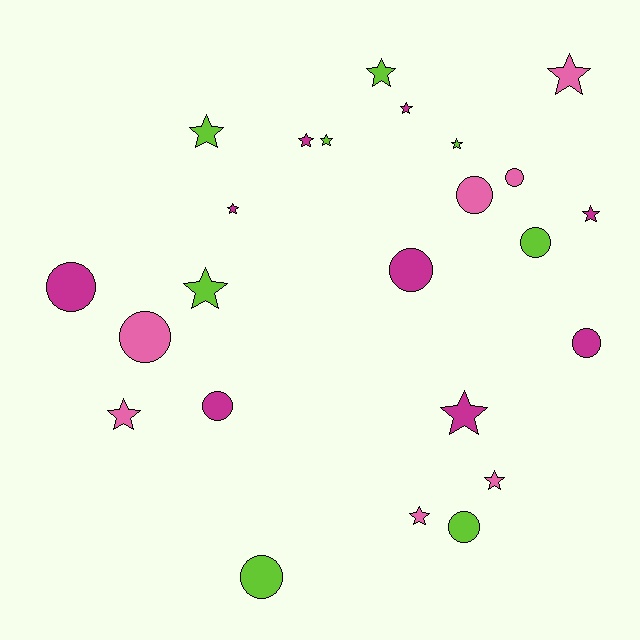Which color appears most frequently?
Magenta, with 9 objects.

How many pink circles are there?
There are 3 pink circles.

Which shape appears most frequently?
Star, with 14 objects.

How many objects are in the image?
There are 24 objects.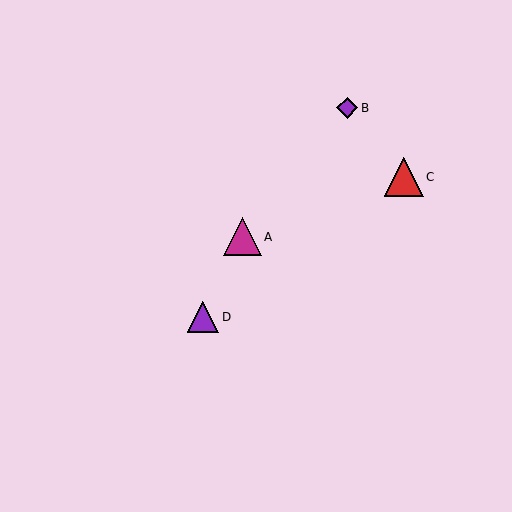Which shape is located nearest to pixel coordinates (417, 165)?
The red triangle (labeled C) at (404, 177) is nearest to that location.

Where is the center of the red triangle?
The center of the red triangle is at (404, 177).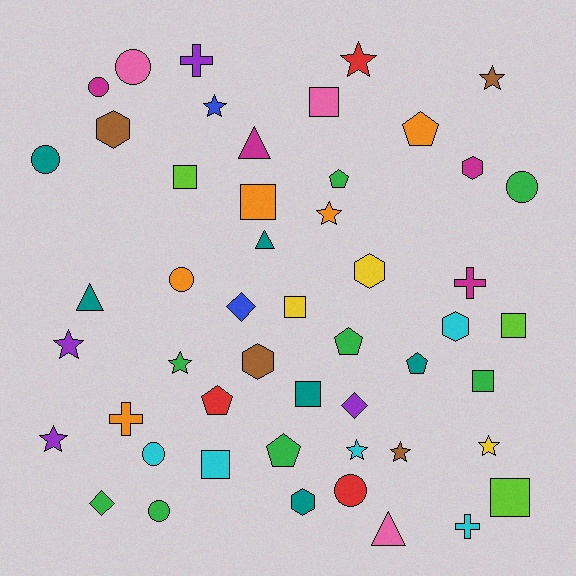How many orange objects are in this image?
There are 5 orange objects.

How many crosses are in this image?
There are 4 crosses.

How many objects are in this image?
There are 50 objects.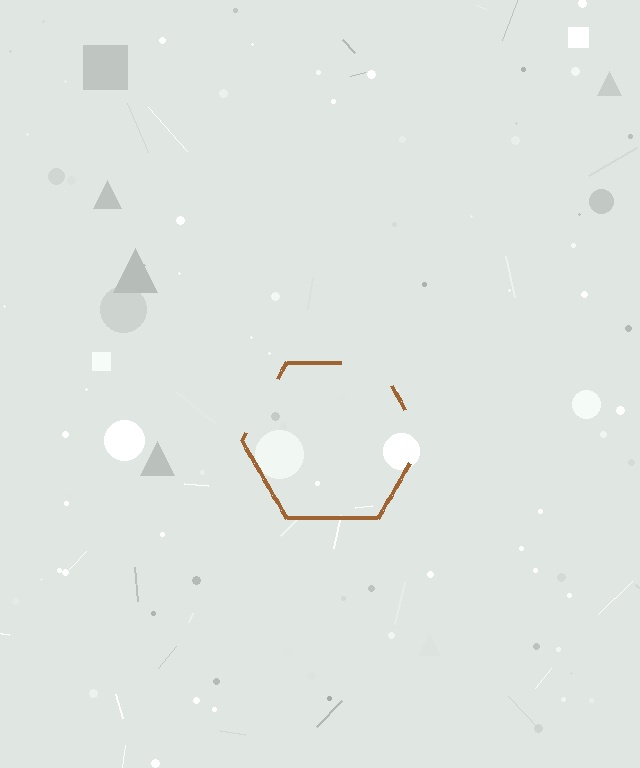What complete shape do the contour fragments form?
The contour fragments form a hexagon.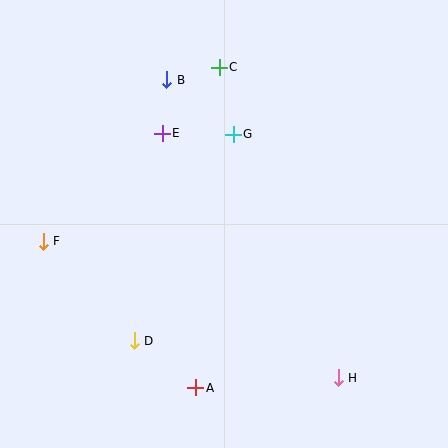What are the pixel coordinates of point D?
Point D is at (134, 341).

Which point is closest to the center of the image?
Point G at (233, 134) is closest to the center.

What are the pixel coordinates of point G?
Point G is at (233, 134).